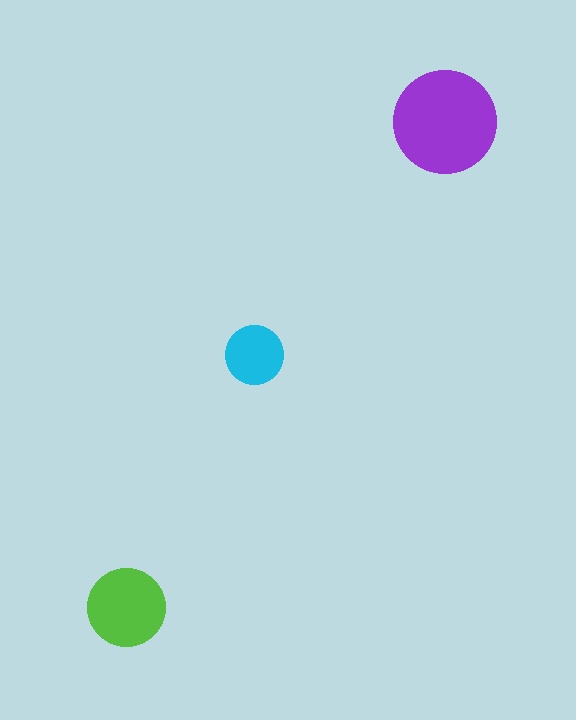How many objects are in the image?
There are 3 objects in the image.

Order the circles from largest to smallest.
the purple one, the lime one, the cyan one.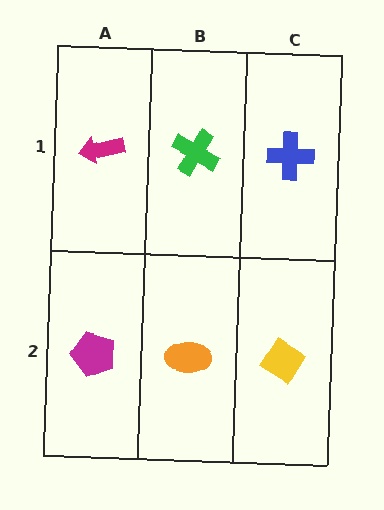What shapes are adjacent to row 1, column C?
A yellow diamond (row 2, column C), a green cross (row 1, column B).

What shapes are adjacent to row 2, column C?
A blue cross (row 1, column C), an orange ellipse (row 2, column B).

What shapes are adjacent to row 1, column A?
A magenta pentagon (row 2, column A), a green cross (row 1, column B).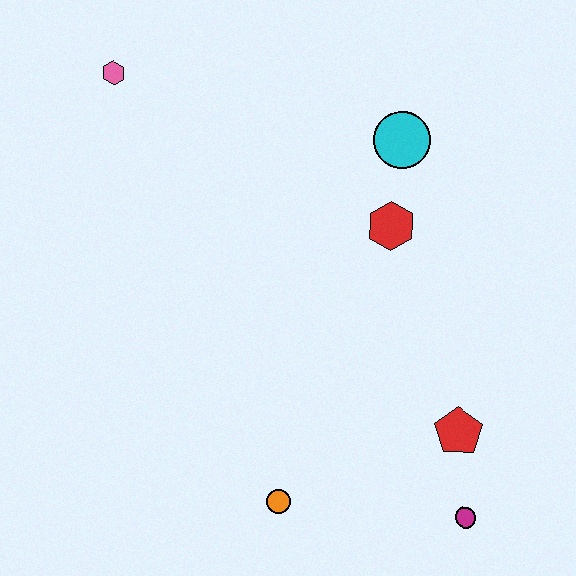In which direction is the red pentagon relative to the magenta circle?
The red pentagon is above the magenta circle.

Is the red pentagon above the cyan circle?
No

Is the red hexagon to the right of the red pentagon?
No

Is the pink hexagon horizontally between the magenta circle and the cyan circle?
No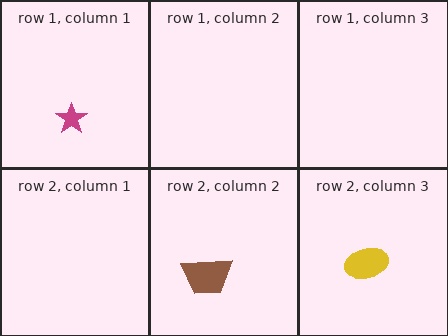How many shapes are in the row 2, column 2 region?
1.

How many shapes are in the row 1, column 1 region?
1.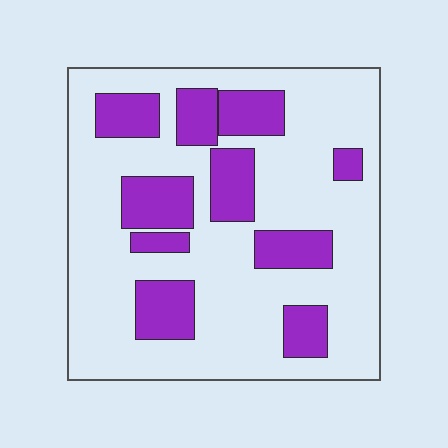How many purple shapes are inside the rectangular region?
10.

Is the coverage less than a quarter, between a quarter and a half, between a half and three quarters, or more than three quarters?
Between a quarter and a half.